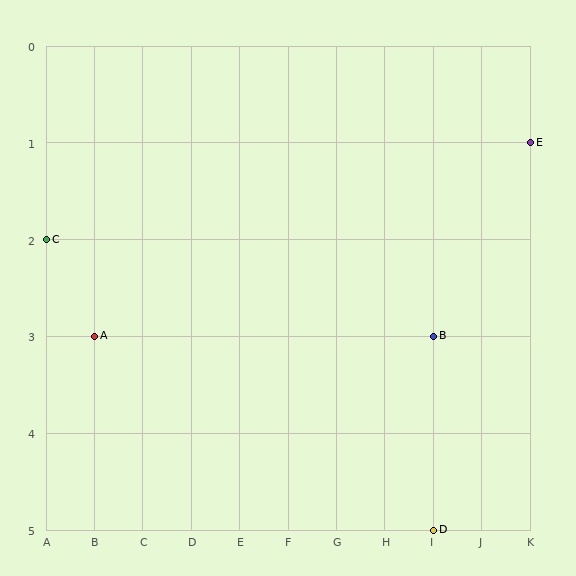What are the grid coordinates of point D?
Point D is at grid coordinates (I, 5).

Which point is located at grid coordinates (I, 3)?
Point B is at (I, 3).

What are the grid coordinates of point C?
Point C is at grid coordinates (A, 2).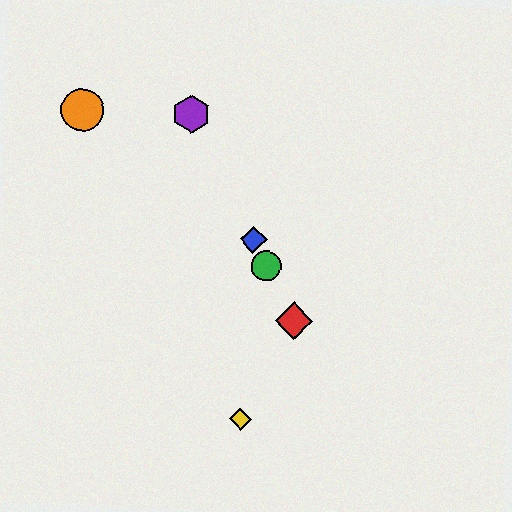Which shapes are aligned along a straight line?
The red diamond, the blue diamond, the green circle, the purple hexagon are aligned along a straight line.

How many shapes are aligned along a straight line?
4 shapes (the red diamond, the blue diamond, the green circle, the purple hexagon) are aligned along a straight line.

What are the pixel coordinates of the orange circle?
The orange circle is at (82, 110).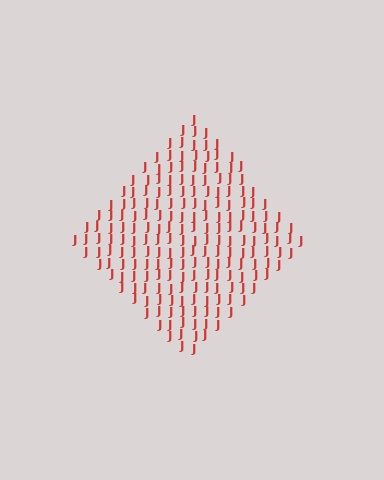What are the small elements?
The small elements are letter J's.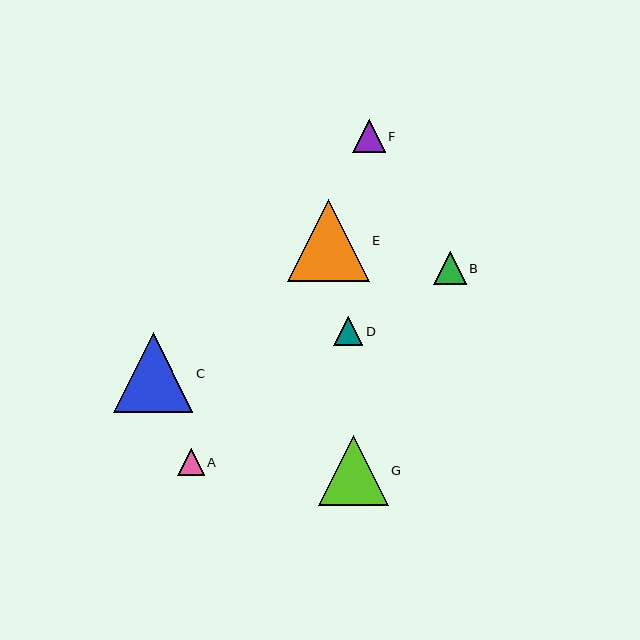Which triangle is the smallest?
Triangle A is the smallest with a size of approximately 26 pixels.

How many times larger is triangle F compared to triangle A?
Triangle F is approximately 1.2 times the size of triangle A.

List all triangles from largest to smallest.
From largest to smallest: E, C, G, B, F, D, A.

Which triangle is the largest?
Triangle E is the largest with a size of approximately 81 pixels.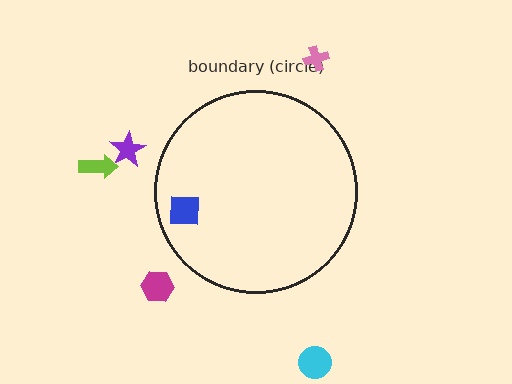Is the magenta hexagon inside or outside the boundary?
Outside.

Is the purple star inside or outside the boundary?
Outside.